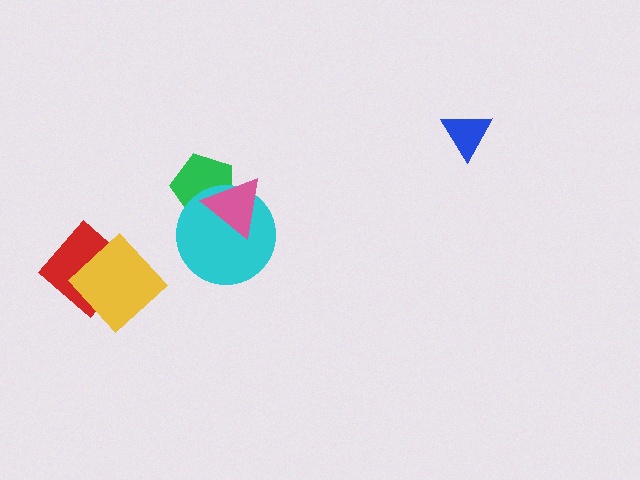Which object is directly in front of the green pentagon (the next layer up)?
The cyan circle is directly in front of the green pentagon.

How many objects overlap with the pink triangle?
2 objects overlap with the pink triangle.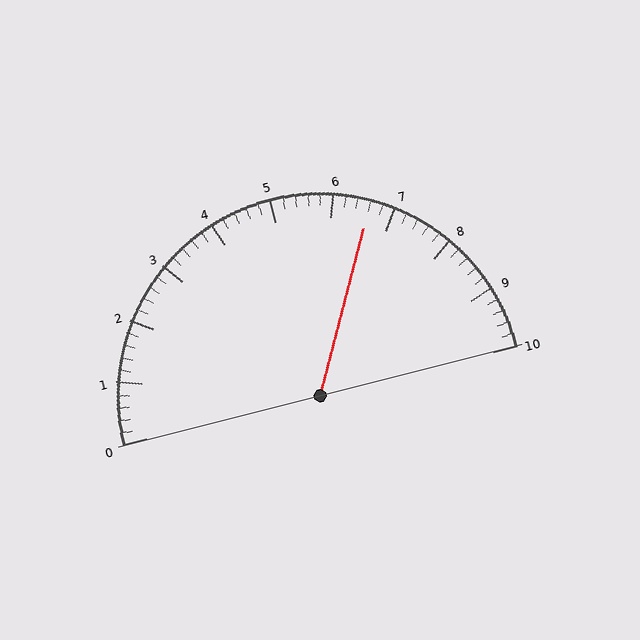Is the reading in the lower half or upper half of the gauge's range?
The reading is in the upper half of the range (0 to 10).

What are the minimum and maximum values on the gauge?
The gauge ranges from 0 to 10.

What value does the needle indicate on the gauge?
The needle indicates approximately 6.6.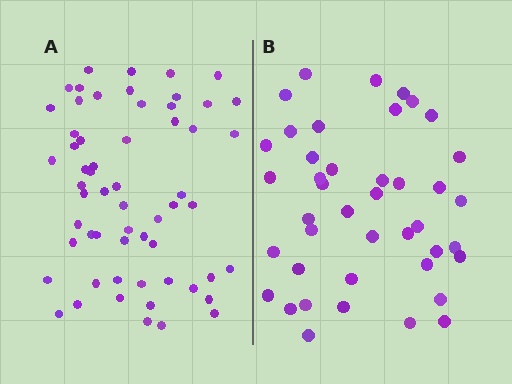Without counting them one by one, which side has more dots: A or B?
Region A (the left region) has more dots.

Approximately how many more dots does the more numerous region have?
Region A has approximately 15 more dots than region B.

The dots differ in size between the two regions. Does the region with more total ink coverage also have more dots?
No. Region B has more total ink coverage because its dots are larger, but region A actually contains more individual dots. Total area can be misleading — the number of items is what matters here.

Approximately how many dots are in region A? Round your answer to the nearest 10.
About 60 dots. (The exact count is 59, which rounds to 60.)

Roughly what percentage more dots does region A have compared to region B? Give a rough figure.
About 40% more.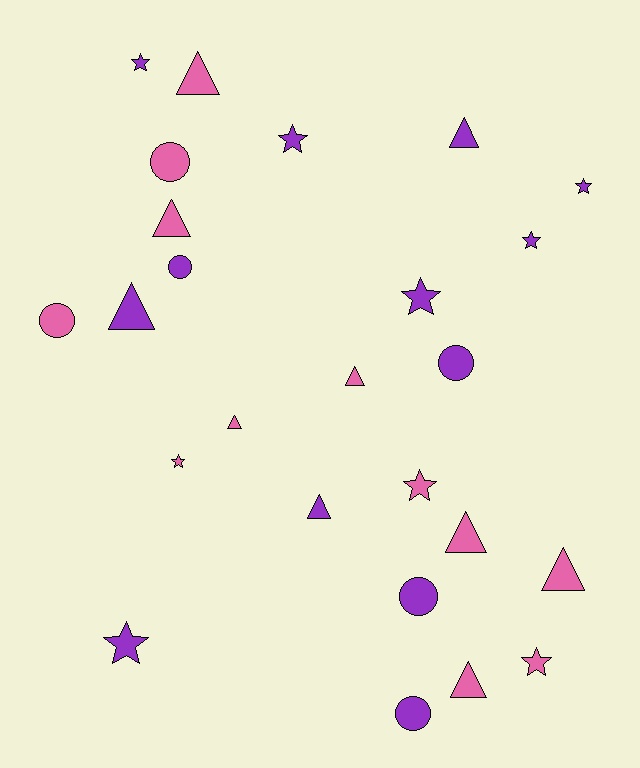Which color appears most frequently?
Purple, with 13 objects.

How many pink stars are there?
There are 3 pink stars.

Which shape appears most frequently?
Triangle, with 10 objects.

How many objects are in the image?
There are 25 objects.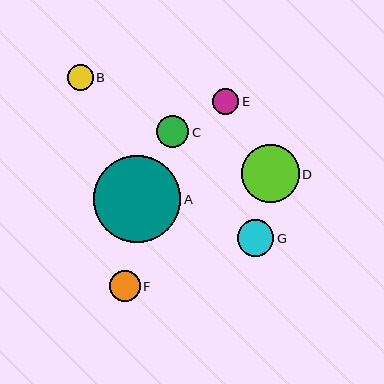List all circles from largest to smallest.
From largest to smallest: A, D, G, C, F, E, B.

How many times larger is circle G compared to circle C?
Circle G is approximately 1.1 times the size of circle C.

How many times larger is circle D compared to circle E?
Circle D is approximately 2.2 times the size of circle E.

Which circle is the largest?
Circle A is the largest with a size of approximately 87 pixels.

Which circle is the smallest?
Circle B is the smallest with a size of approximately 26 pixels.